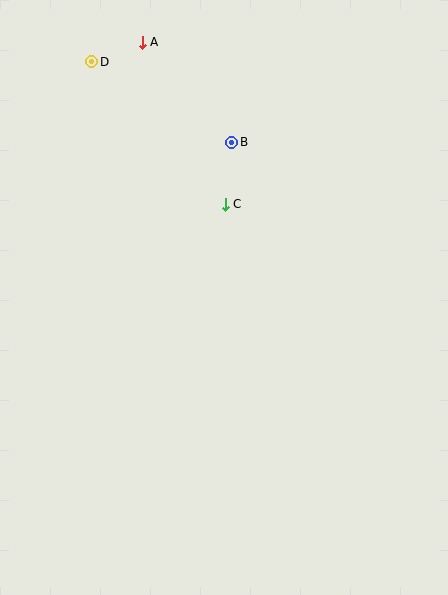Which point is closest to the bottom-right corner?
Point C is closest to the bottom-right corner.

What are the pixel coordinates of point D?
Point D is at (92, 62).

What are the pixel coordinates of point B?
Point B is at (232, 142).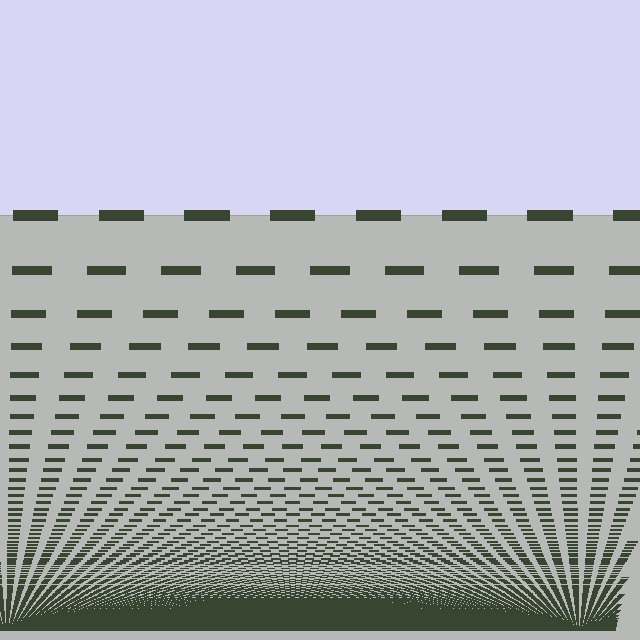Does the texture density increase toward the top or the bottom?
Density increases toward the bottom.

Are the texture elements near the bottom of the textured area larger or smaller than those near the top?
Smaller. The gradient is inverted — elements near the bottom are smaller and denser.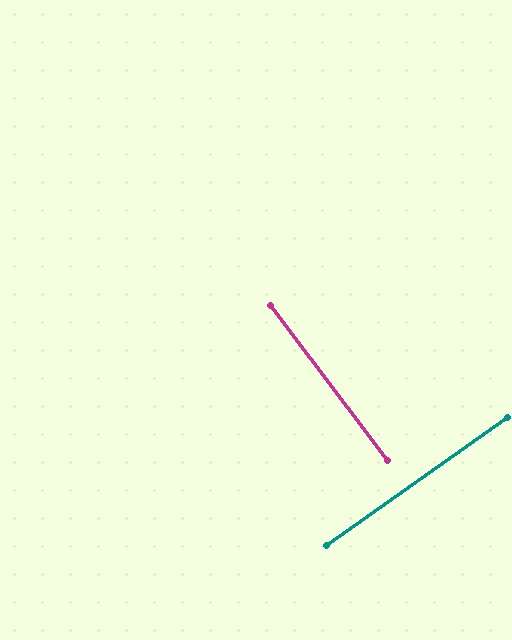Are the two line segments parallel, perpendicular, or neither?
Perpendicular — they meet at approximately 88°.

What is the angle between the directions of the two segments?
Approximately 88 degrees.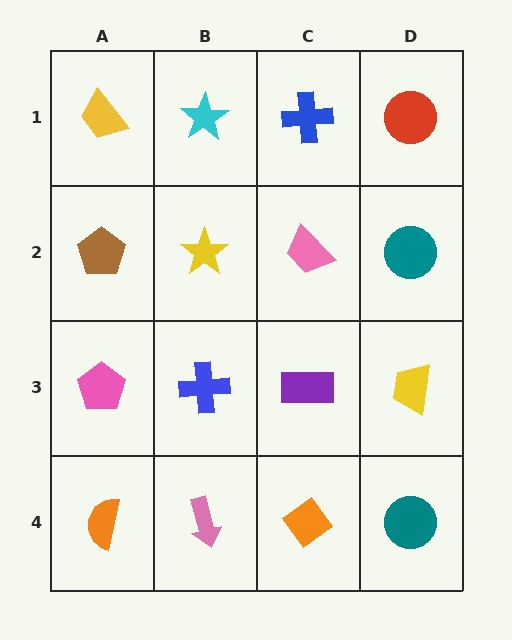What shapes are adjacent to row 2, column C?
A blue cross (row 1, column C), a purple rectangle (row 3, column C), a yellow star (row 2, column B), a teal circle (row 2, column D).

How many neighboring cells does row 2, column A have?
3.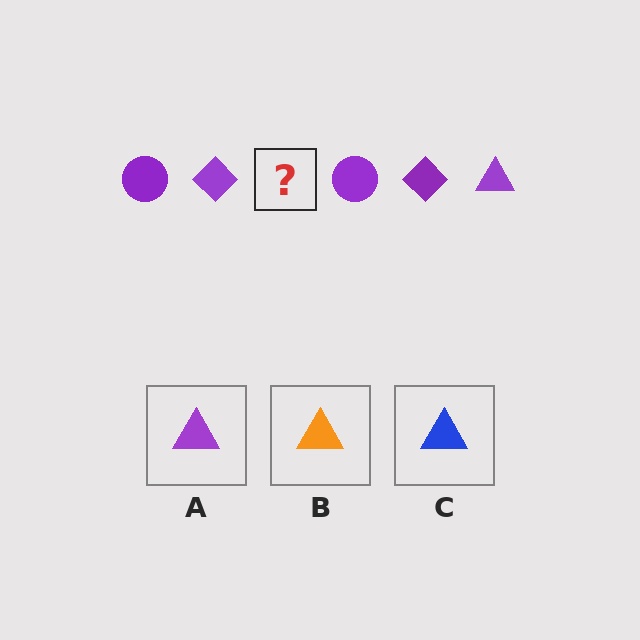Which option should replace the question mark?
Option A.